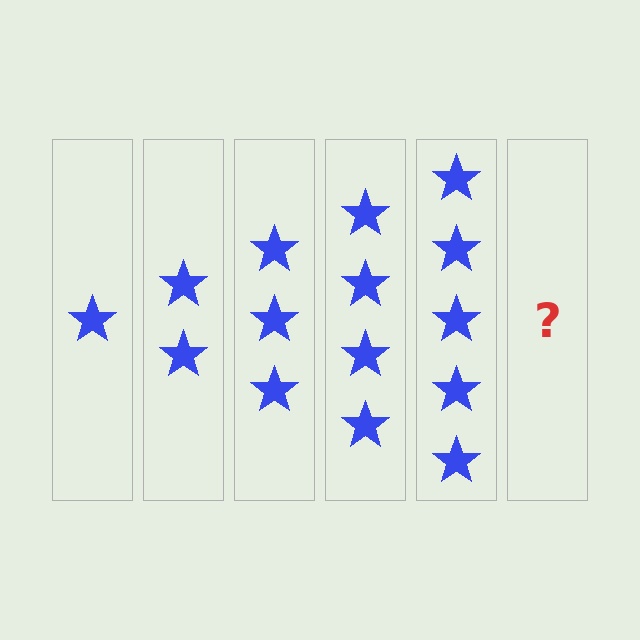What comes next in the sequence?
The next element should be 6 stars.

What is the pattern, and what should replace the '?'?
The pattern is that each step adds one more star. The '?' should be 6 stars.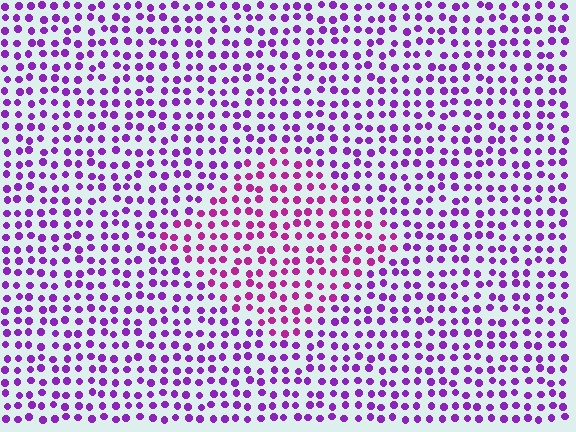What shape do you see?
I see a diamond.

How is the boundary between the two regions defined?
The boundary is defined purely by a slight shift in hue (about 31 degrees). Spacing, size, and orientation are identical on both sides.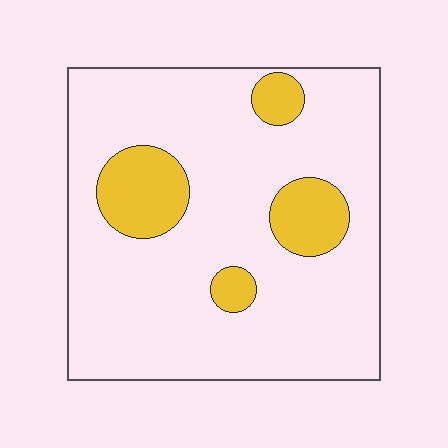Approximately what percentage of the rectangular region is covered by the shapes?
Approximately 15%.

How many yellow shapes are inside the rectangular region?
4.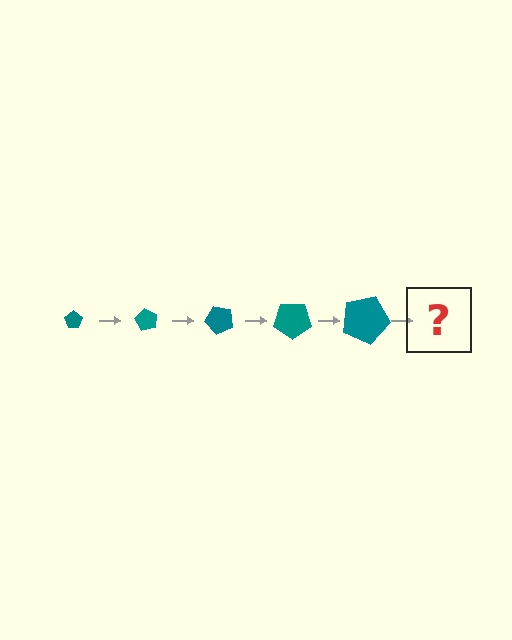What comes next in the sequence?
The next element should be a pentagon, larger than the previous one and rotated 300 degrees from the start.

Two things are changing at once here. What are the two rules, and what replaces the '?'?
The two rules are that the pentagon grows larger each step and it rotates 60 degrees each step. The '?' should be a pentagon, larger than the previous one and rotated 300 degrees from the start.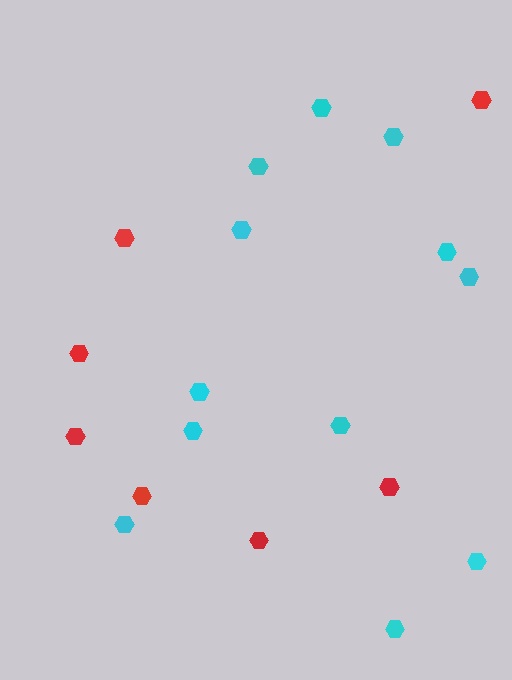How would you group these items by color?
There are 2 groups: one group of cyan hexagons (12) and one group of red hexagons (7).